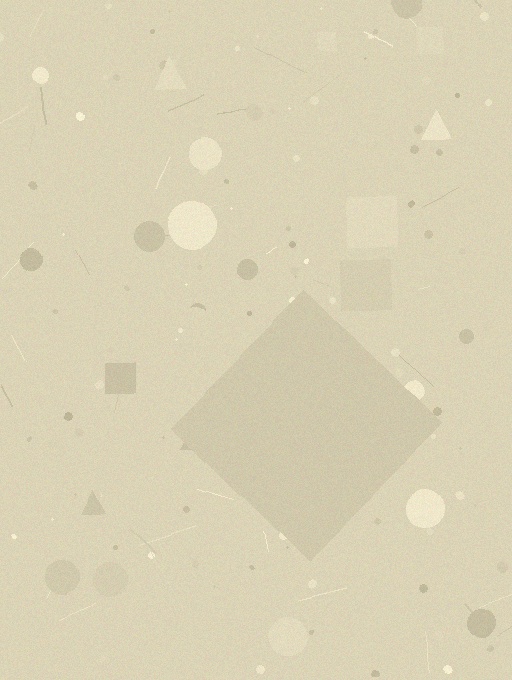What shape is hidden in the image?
A diamond is hidden in the image.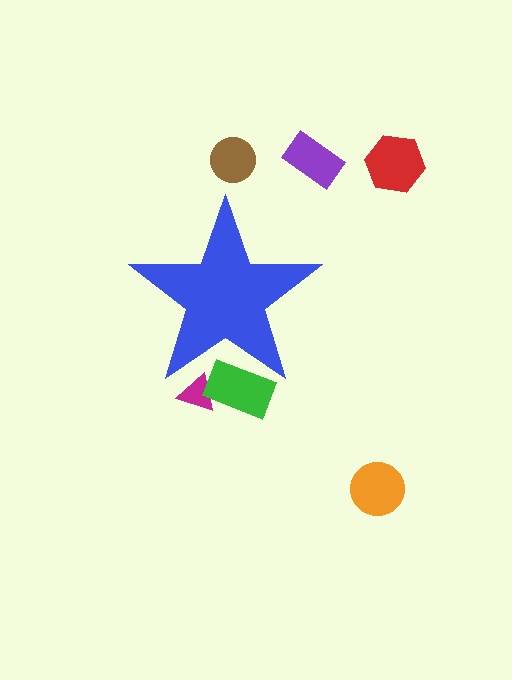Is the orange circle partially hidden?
No, the orange circle is fully visible.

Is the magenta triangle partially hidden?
Yes, the magenta triangle is partially hidden behind the blue star.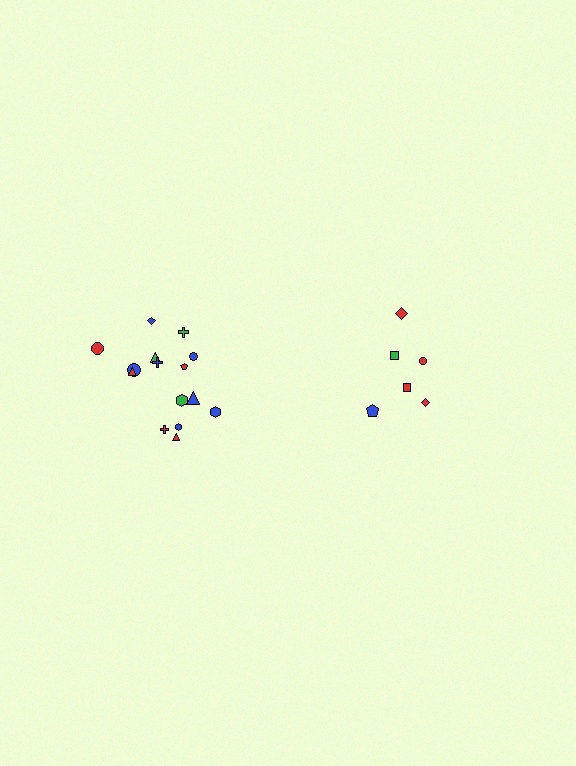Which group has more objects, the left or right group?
The left group.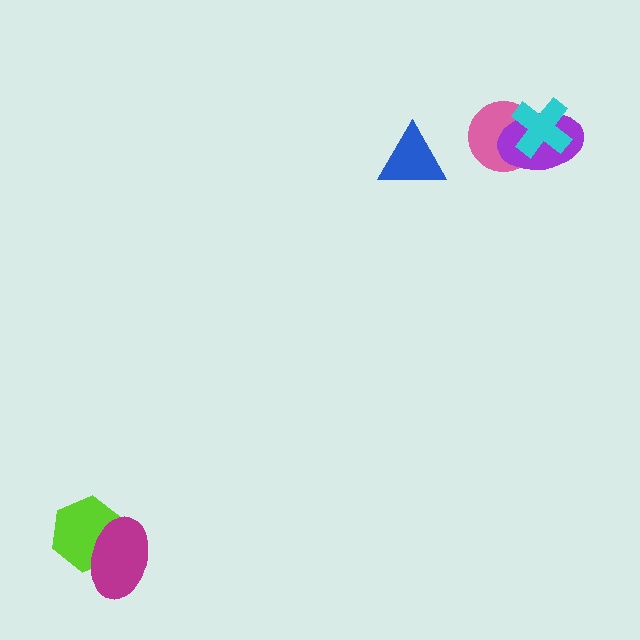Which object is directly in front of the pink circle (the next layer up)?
The purple ellipse is directly in front of the pink circle.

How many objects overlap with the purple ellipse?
2 objects overlap with the purple ellipse.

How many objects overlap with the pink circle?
2 objects overlap with the pink circle.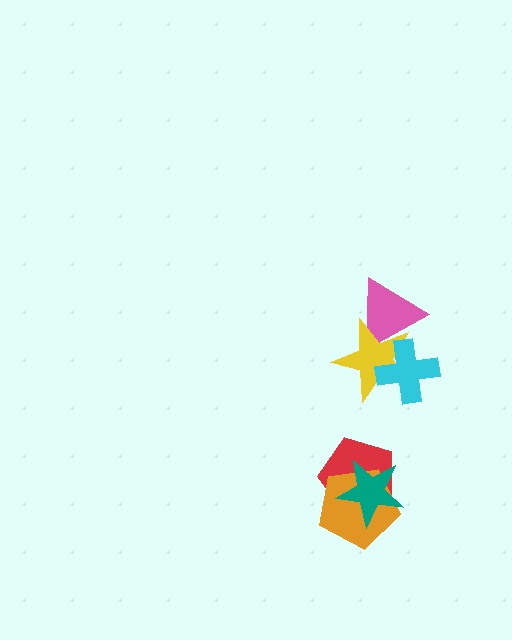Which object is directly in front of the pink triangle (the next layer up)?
The yellow star is directly in front of the pink triangle.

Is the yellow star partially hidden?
Yes, it is partially covered by another shape.